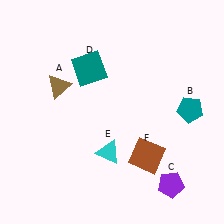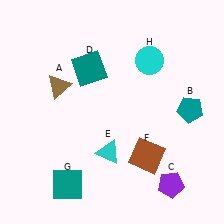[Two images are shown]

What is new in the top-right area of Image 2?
A cyan circle (H) was added in the top-right area of Image 2.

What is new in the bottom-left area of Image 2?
A teal square (G) was added in the bottom-left area of Image 2.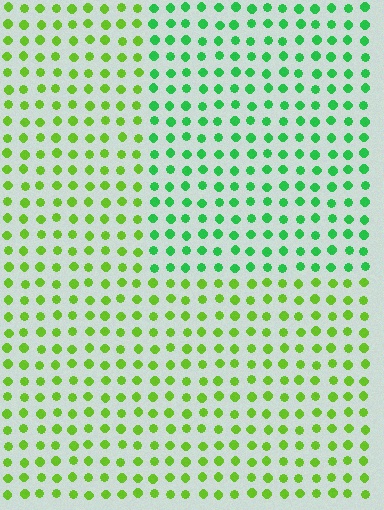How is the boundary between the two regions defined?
The boundary is defined purely by a slight shift in hue (about 38 degrees). Spacing, size, and orientation are identical on both sides.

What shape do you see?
I see a rectangle.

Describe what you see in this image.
The image is filled with small lime elements in a uniform arrangement. A rectangle-shaped region is visible where the elements are tinted to a slightly different hue, forming a subtle color boundary.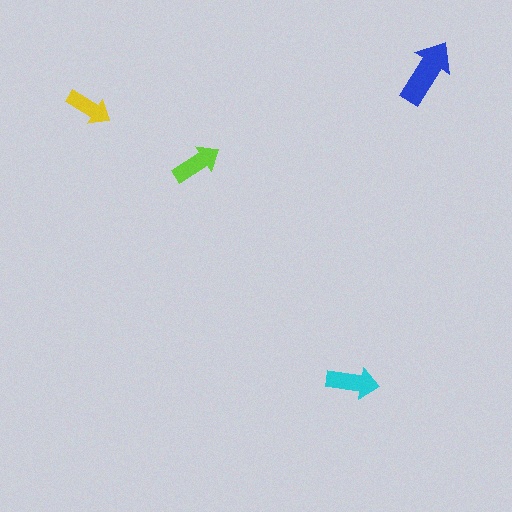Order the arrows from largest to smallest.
the blue one, the cyan one, the lime one, the yellow one.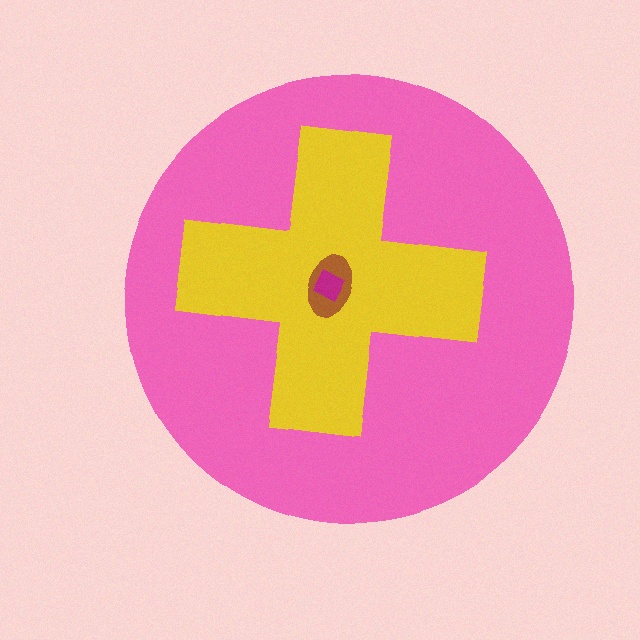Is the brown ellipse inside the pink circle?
Yes.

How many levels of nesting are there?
4.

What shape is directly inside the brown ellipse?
The magenta diamond.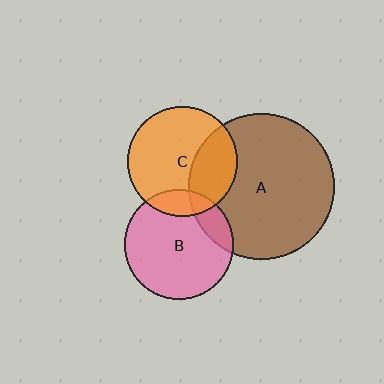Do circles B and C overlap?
Yes.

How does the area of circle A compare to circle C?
Approximately 1.7 times.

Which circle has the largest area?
Circle A (brown).